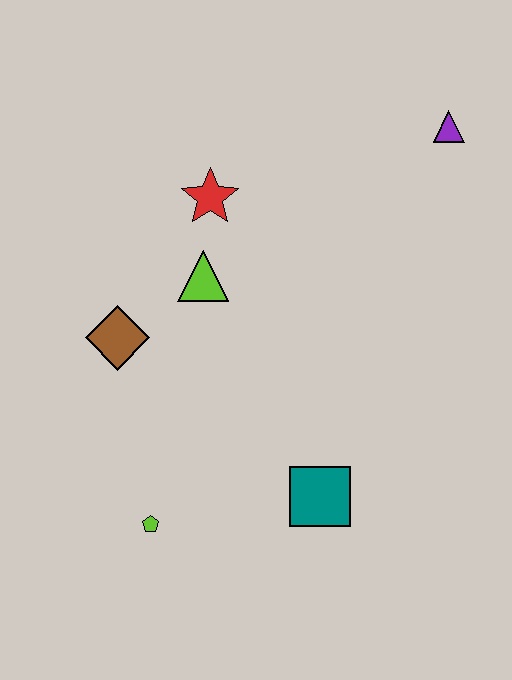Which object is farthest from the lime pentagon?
The purple triangle is farthest from the lime pentagon.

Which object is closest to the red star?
The lime triangle is closest to the red star.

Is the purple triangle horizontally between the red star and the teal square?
No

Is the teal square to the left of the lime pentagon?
No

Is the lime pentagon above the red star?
No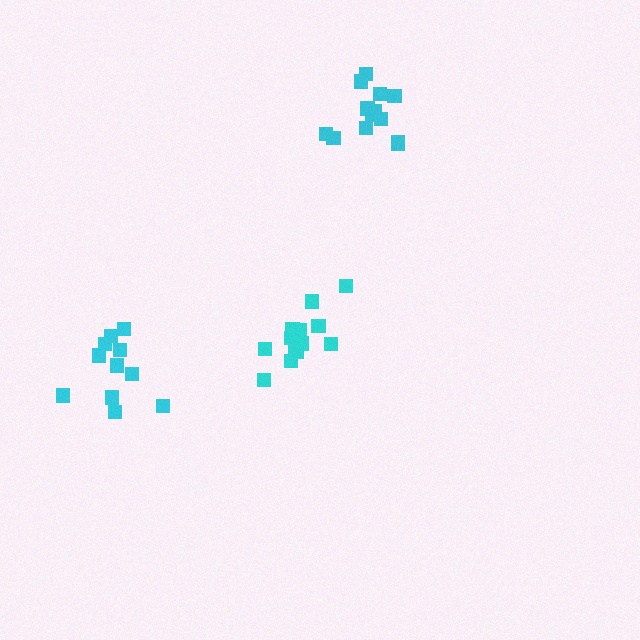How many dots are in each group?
Group 1: 11 dots, Group 2: 13 dots, Group 3: 13 dots (37 total).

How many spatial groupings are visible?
There are 3 spatial groupings.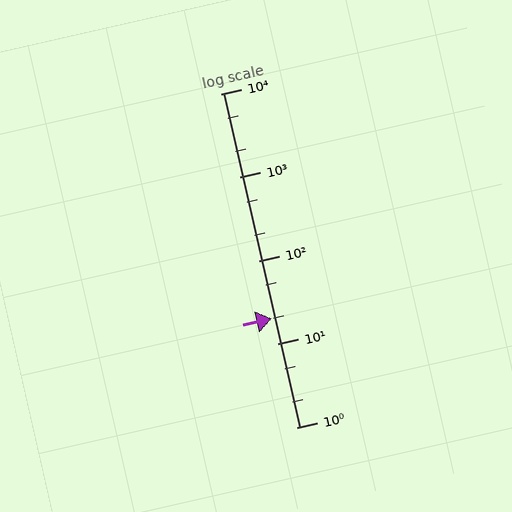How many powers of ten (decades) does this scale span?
The scale spans 4 decades, from 1 to 10000.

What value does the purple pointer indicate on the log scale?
The pointer indicates approximately 20.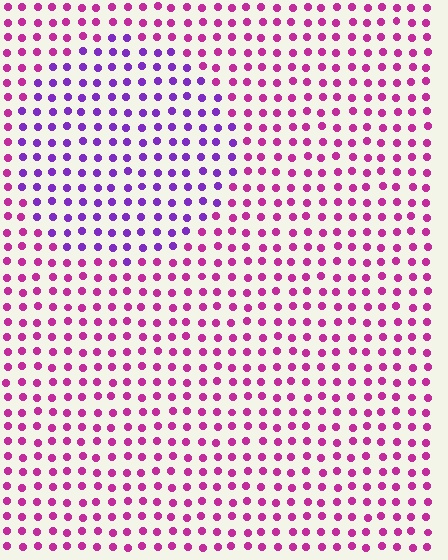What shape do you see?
I see a circle.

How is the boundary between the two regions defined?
The boundary is defined purely by a slight shift in hue (about 42 degrees). Spacing, size, and orientation are identical on both sides.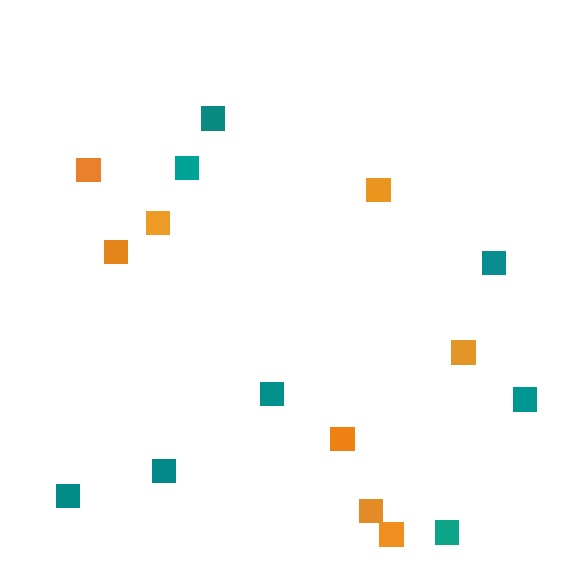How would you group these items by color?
There are 2 groups: one group of orange squares (8) and one group of teal squares (8).